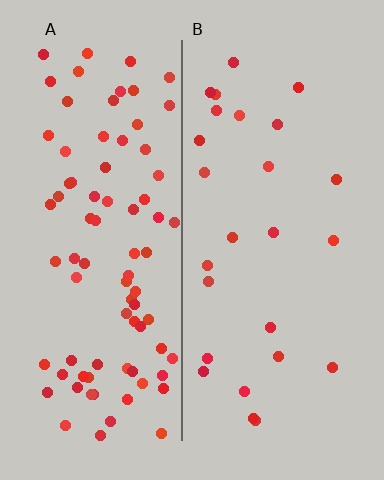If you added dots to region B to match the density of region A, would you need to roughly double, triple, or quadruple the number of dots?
Approximately triple.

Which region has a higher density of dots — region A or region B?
A (the left).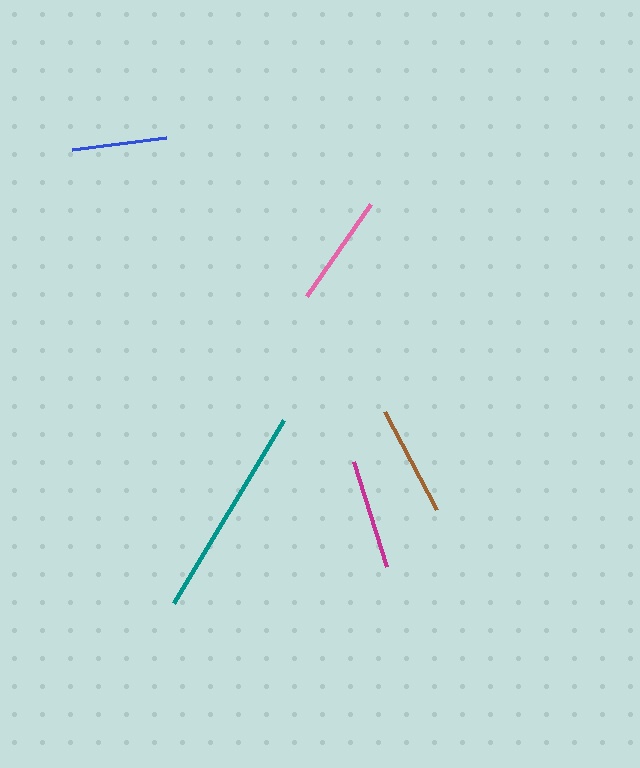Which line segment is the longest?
The teal line is the longest at approximately 213 pixels.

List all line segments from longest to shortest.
From longest to shortest: teal, pink, brown, magenta, blue.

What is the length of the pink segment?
The pink segment is approximately 113 pixels long.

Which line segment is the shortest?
The blue line is the shortest at approximately 95 pixels.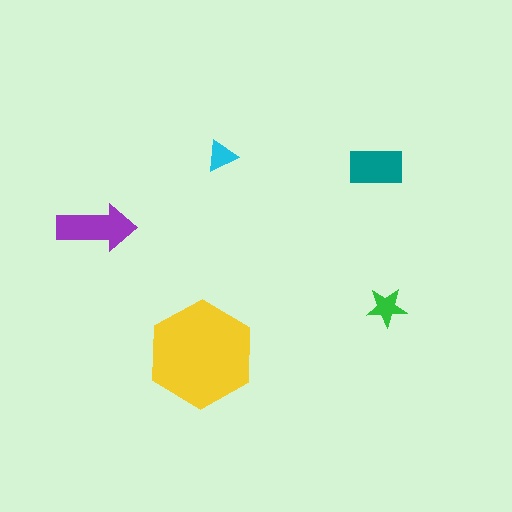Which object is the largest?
The yellow hexagon.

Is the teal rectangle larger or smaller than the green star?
Larger.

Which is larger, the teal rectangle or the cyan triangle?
The teal rectangle.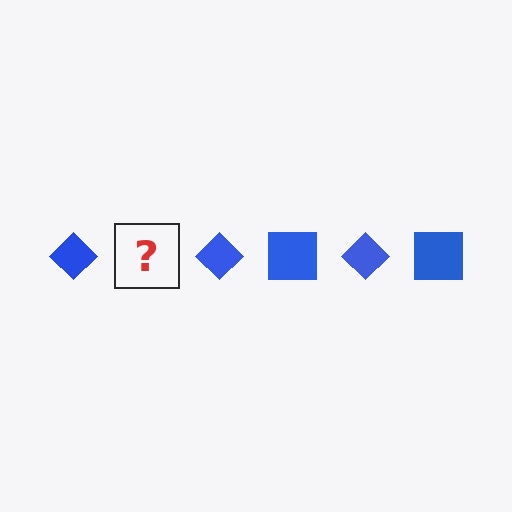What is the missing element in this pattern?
The missing element is a blue square.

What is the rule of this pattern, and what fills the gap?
The rule is that the pattern cycles through diamond, square shapes in blue. The gap should be filled with a blue square.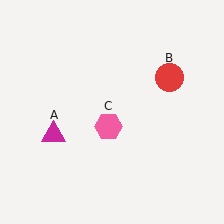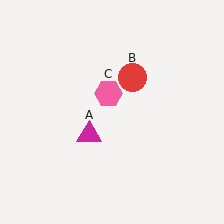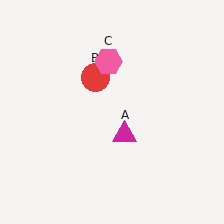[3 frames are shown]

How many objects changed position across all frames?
3 objects changed position: magenta triangle (object A), red circle (object B), pink hexagon (object C).